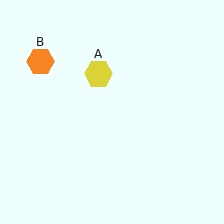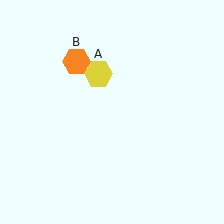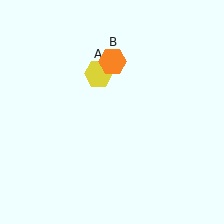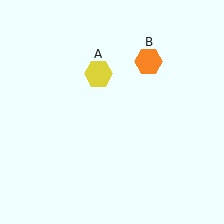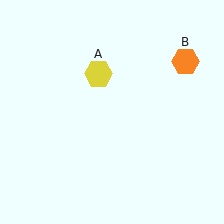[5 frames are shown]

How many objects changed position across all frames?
1 object changed position: orange hexagon (object B).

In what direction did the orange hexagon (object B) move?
The orange hexagon (object B) moved right.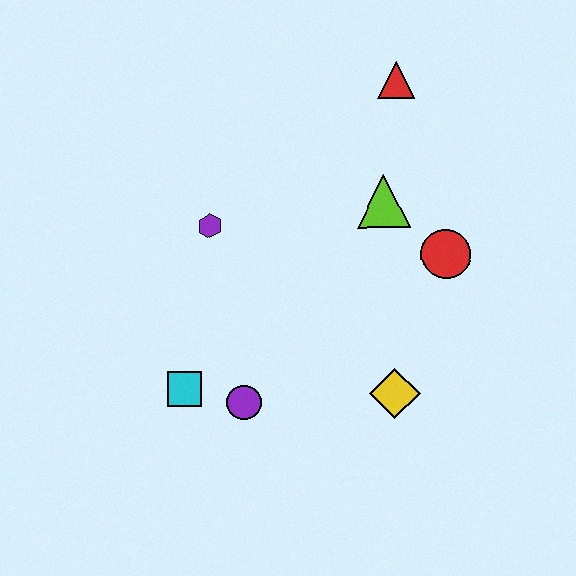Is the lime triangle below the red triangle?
Yes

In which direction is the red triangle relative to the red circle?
The red triangle is above the red circle.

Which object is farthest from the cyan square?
The red triangle is farthest from the cyan square.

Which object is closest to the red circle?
The lime triangle is closest to the red circle.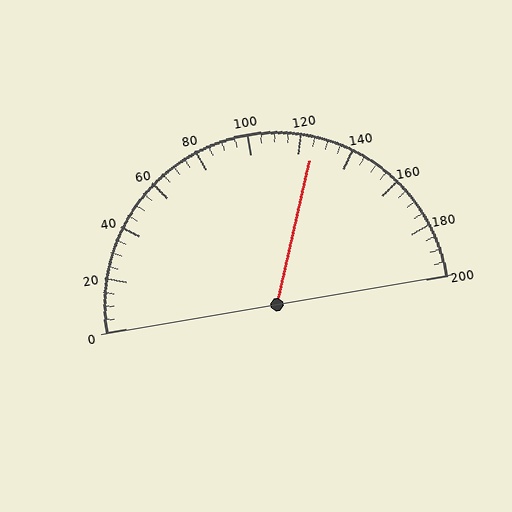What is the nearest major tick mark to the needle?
The nearest major tick mark is 120.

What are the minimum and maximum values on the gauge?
The gauge ranges from 0 to 200.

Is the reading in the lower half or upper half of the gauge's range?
The reading is in the upper half of the range (0 to 200).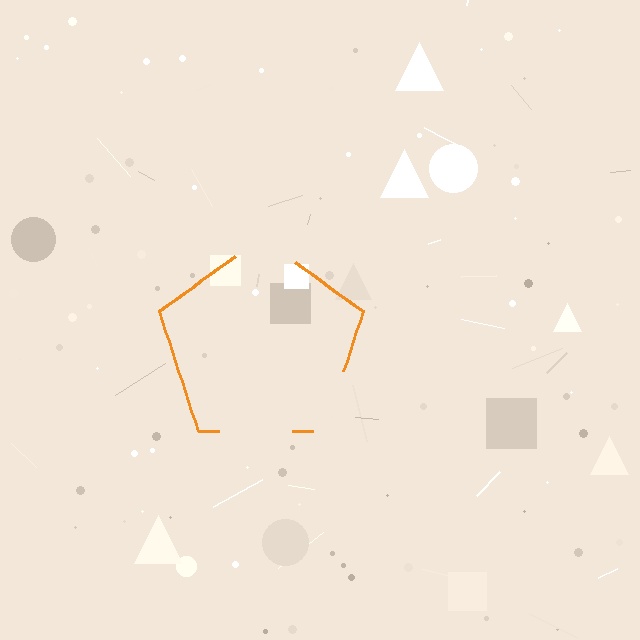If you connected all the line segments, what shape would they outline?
They would outline a pentagon.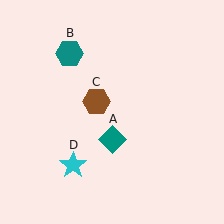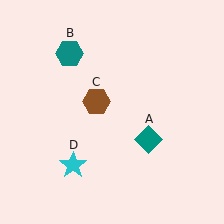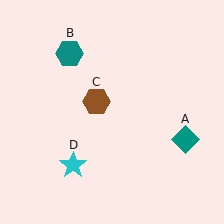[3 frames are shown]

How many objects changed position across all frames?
1 object changed position: teal diamond (object A).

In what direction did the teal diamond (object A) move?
The teal diamond (object A) moved right.